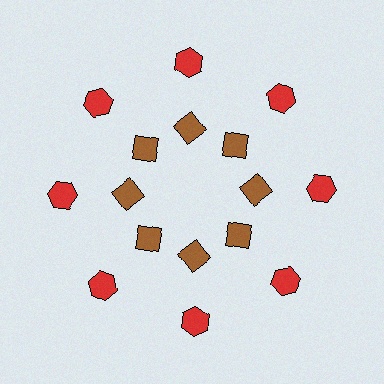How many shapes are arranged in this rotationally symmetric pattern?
There are 16 shapes, arranged in 8 groups of 2.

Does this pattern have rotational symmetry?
Yes, this pattern has 8-fold rotational symmetry. It looks the same after rotating 45 degrees around the center.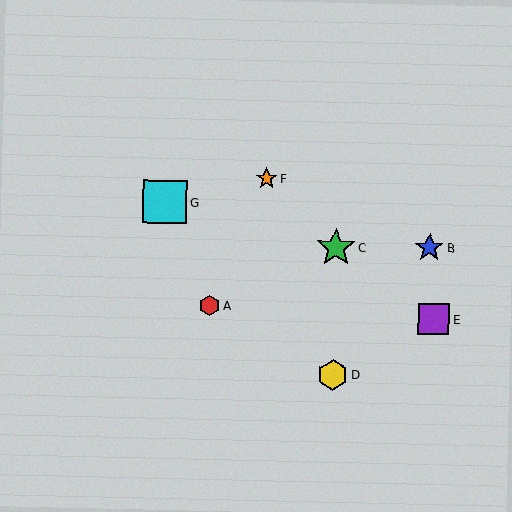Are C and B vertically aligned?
No, C is at x≈336 and B is at x≈430.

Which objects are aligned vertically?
Objects C, D are aligned vertically.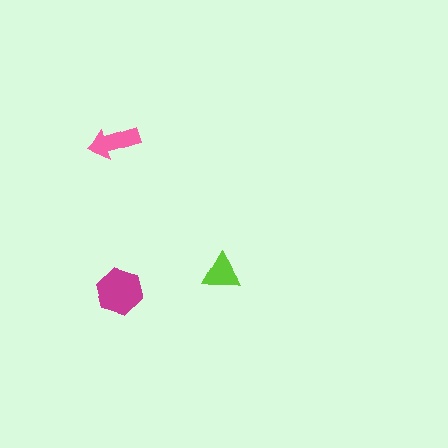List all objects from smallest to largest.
The lime triangle, the pink arrow, the magenta hexagon.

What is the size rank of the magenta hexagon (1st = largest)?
1st.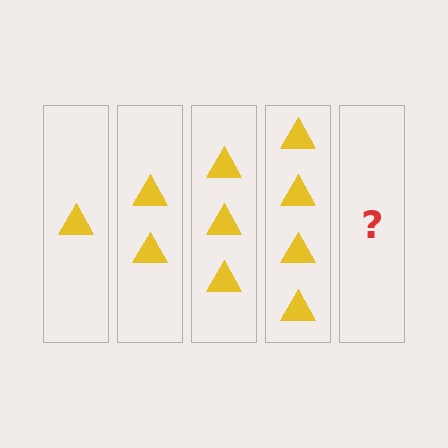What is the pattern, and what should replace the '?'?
The pattern is that each step adds one more triangle. The '?' should be 5 triangles.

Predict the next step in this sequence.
The next step is 5 triangles.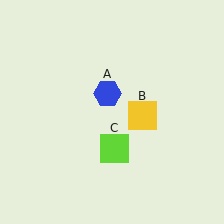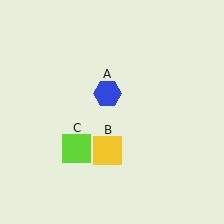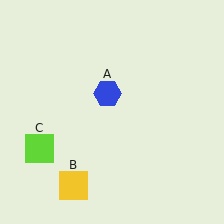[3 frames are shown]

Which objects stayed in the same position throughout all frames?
Blue hexagon (object A) remained stationary.